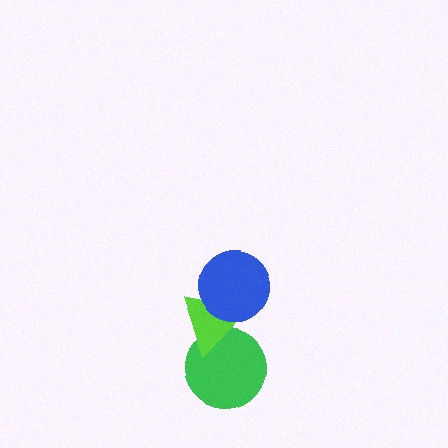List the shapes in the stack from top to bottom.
From top to bottom: the blue circle, the lime triangle, the green circle.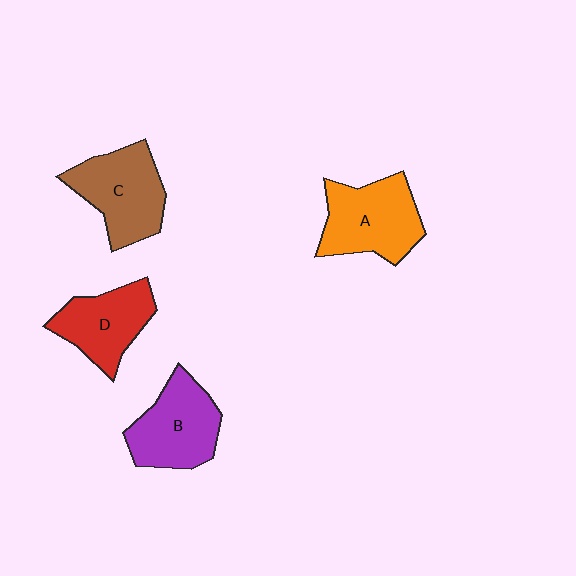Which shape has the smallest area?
Shape D (red).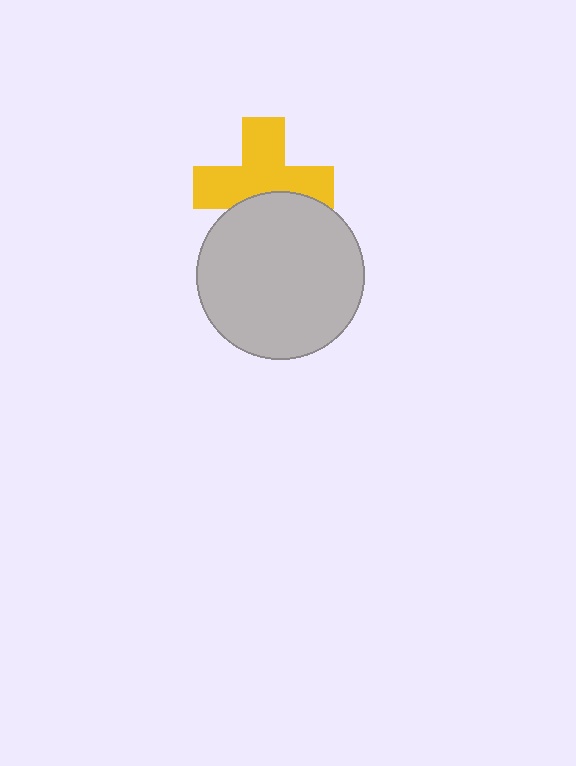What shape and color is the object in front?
The object in front is a light gray circle.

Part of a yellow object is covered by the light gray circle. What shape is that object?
It is a cross.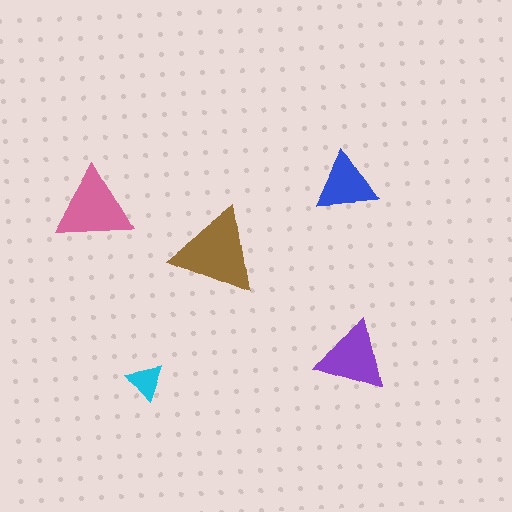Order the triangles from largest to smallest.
the brown one, the pink one, the purple one, the blue one, the cyan one.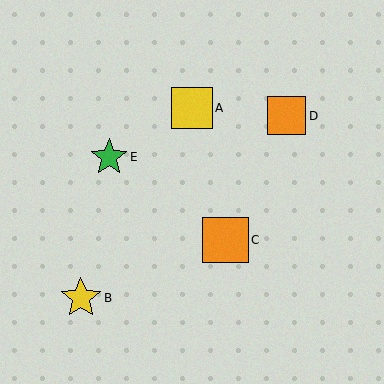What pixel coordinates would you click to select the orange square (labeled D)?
Click at (287, 116) to select the orange square D.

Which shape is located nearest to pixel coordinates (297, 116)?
The orange square (labeled D) at (287, 116) is nearest to that location.